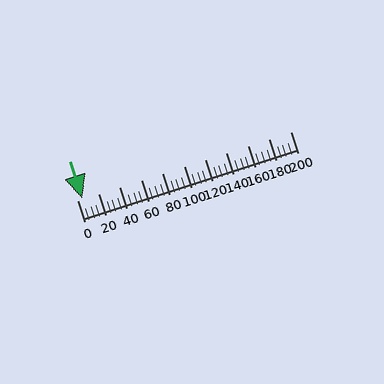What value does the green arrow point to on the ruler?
The green arrow points to approximately 5.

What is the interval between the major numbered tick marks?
The major tick marks are spaced 20 units apart.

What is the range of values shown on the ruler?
The ruler shows values from 0 to 200.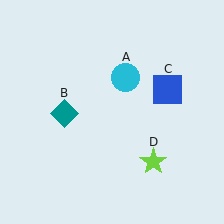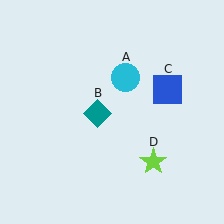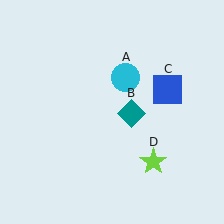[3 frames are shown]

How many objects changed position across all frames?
1 object changed position: teal diamond (object B).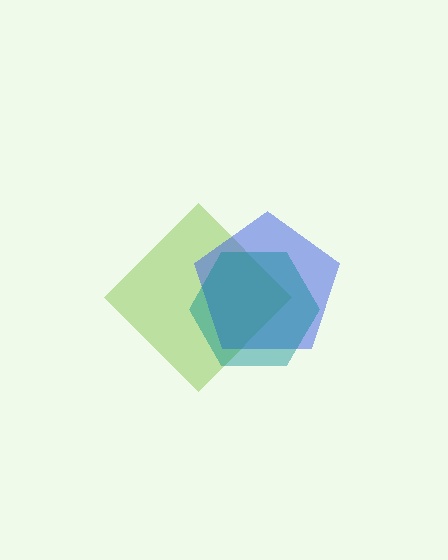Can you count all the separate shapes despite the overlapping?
Yes, there are 3 separate shapes.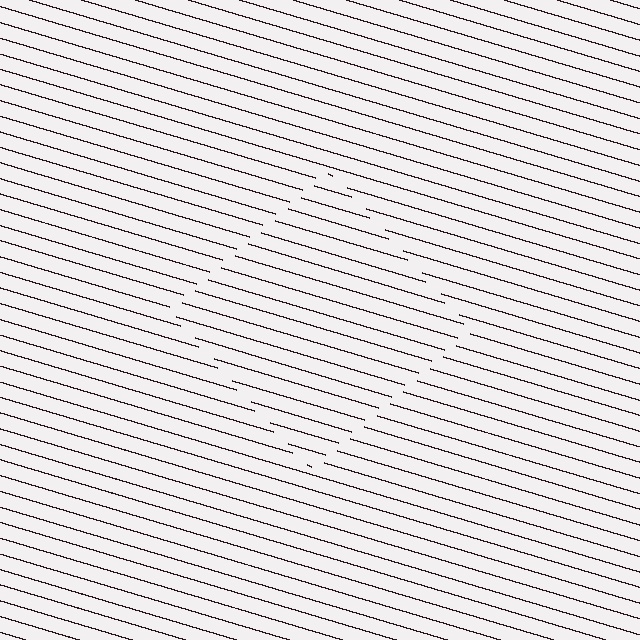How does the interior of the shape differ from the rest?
The interior of the shape contains the same grating, shifted by half a period — the contour is defined by the phase discontinuity where line-ends from the inner and outer gratings abut.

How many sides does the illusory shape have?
4 sides — the line-ends trace a square.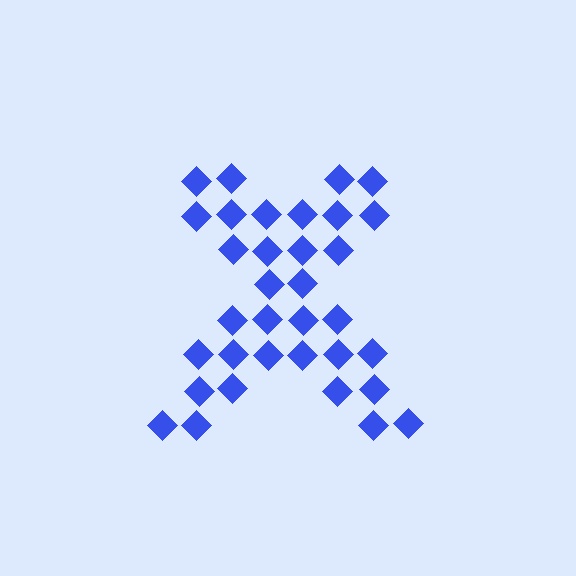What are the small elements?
The small elements are diamonds.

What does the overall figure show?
The overall figure shows the letter X.